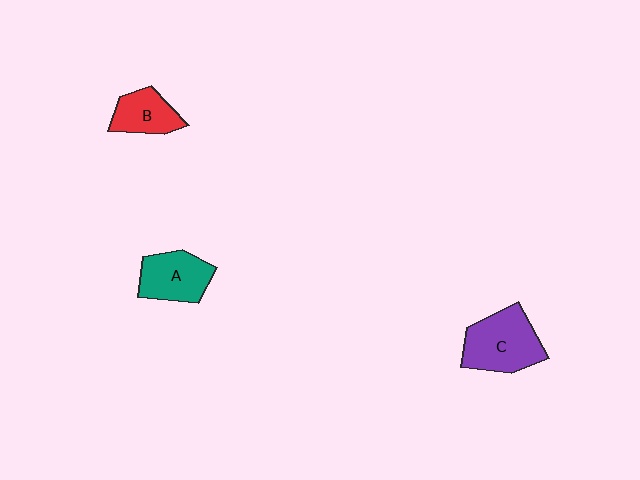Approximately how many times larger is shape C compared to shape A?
Approximately 1.3 times.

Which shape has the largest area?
Shape C (purple).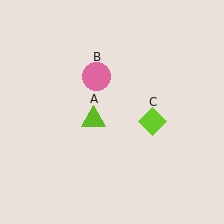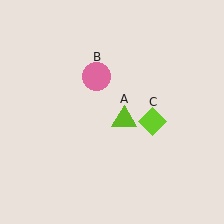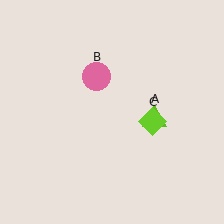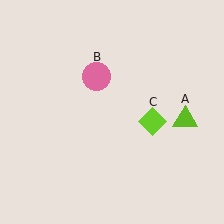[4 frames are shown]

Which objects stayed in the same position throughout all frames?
Pink circle (object B) and lime diamond (object C) remained stationary.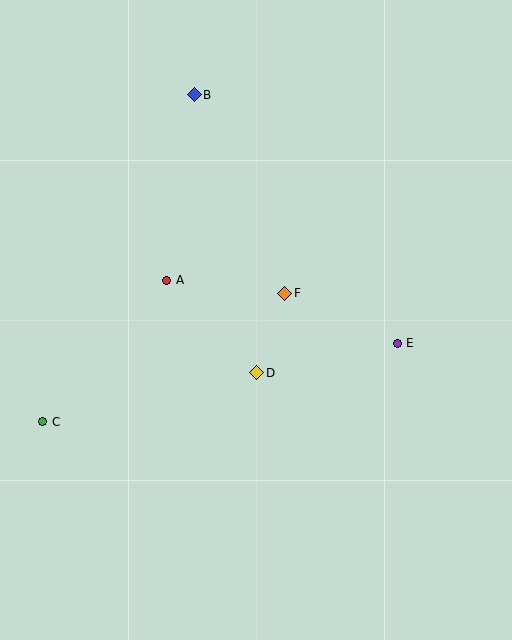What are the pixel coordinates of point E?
Point E is at (397, 343).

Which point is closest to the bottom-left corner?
Point C is closest to the bottom-left corner.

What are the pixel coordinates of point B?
Point B is at (194, 95).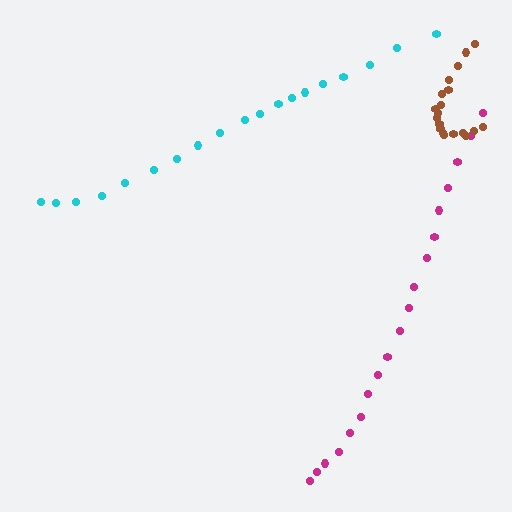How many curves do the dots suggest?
There are 3 distinct paths.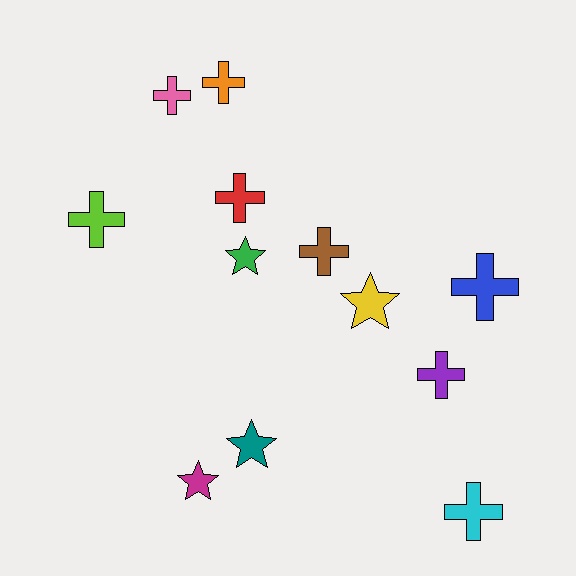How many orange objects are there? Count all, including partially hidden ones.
There is 1 orange object.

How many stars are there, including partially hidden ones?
There are 4 stars.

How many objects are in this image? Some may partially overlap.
There are 12 objects.